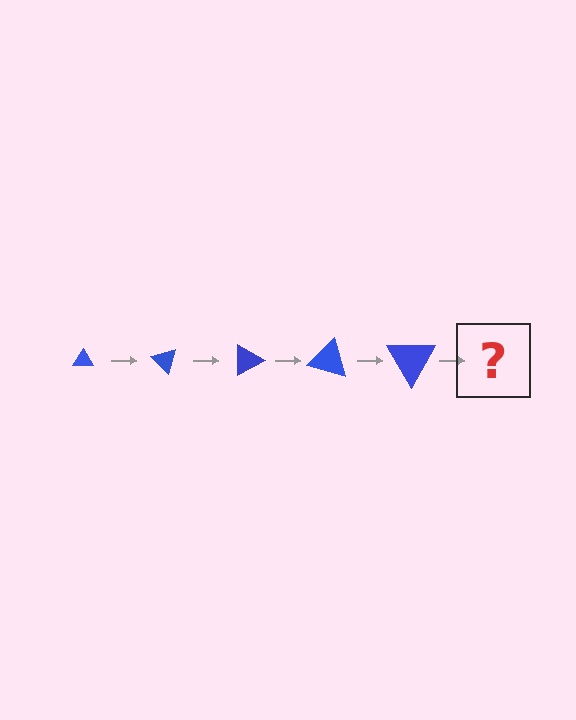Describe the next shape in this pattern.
It should be a triangle, larger than the previous one and rotated 225 degrees from the start.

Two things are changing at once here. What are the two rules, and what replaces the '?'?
The two rules are that the triangle grows larger each step and it rotates 45 degrees each step. The '?' should be a triangle, larger than the previous one and rotated 225 degrees from the start.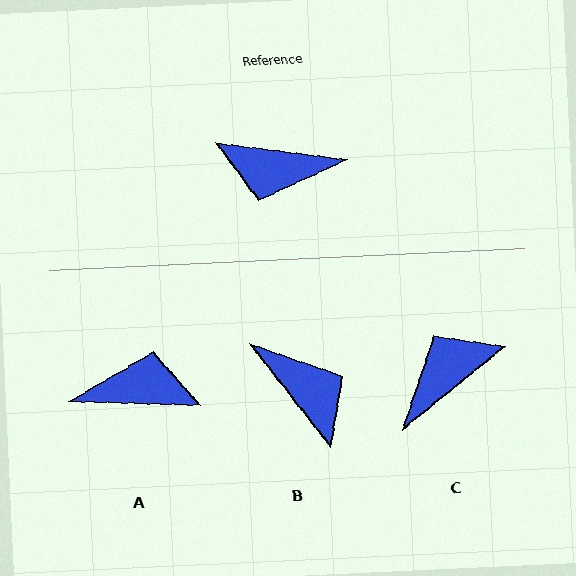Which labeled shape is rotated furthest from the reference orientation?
A, about 174 degrees away.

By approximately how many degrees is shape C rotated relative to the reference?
Approximately 134 degrees clockwise.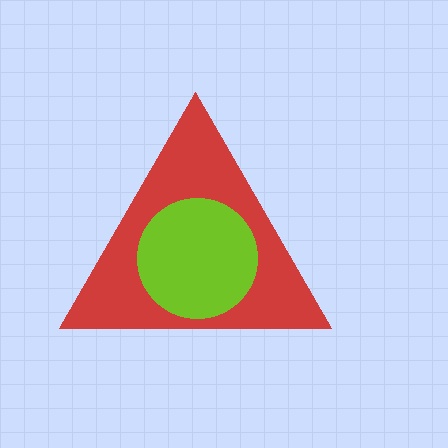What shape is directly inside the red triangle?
The lime circle.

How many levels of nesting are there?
2.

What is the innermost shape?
The lime circle.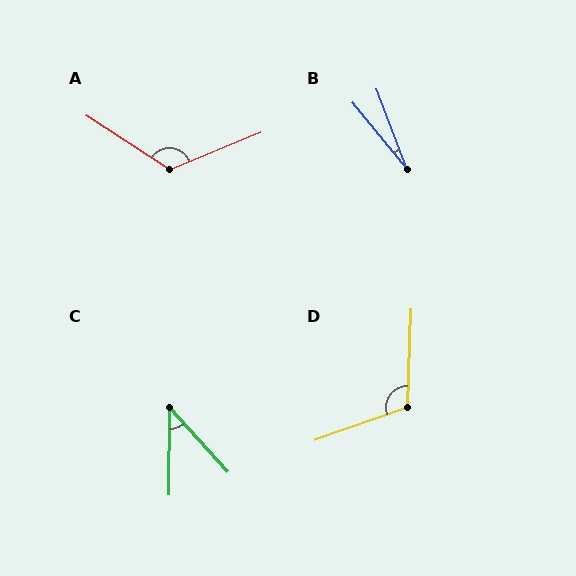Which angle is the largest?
A, at approximately 125 degrees.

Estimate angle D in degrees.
Approximately 111 degrees.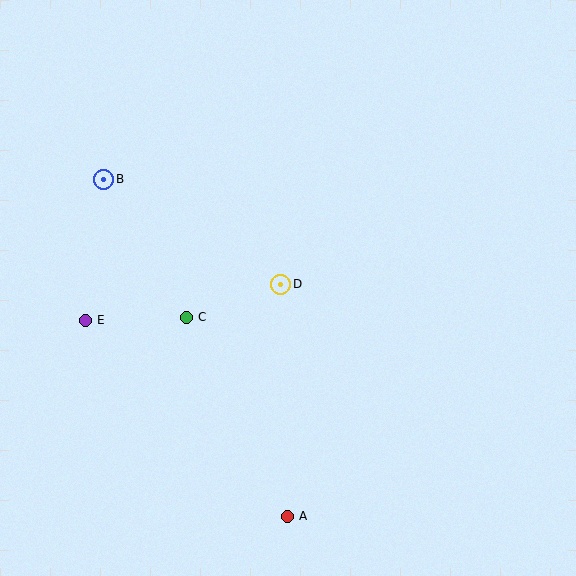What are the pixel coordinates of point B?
Point B is at (104, 179).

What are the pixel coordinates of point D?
Point D is at (281, 284).